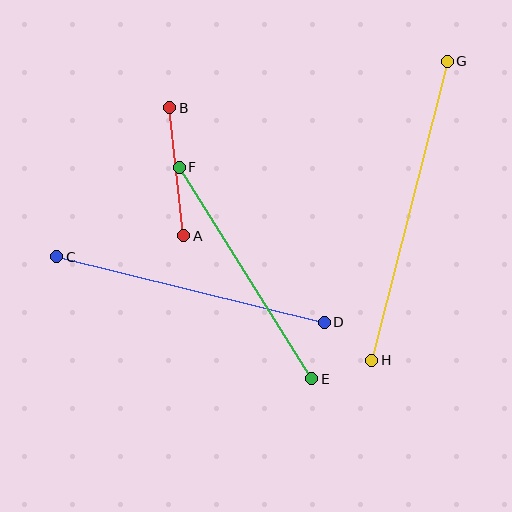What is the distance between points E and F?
The distance is approximately 249 pixels.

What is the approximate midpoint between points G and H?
The midpoint is at approximately (410, 211) pixels.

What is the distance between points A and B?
The distance is approximately 129 pixels.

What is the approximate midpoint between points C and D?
The midpoint is at approximately (190, 290) pixels.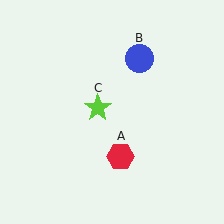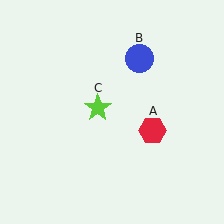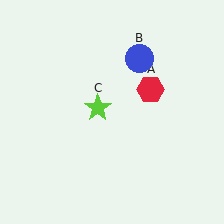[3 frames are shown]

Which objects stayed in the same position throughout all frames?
Blue circle (object B) and lime star (object C) remained stationary.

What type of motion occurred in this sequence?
The red hexagon (object A) rotated counterclockwise around the center of the scene.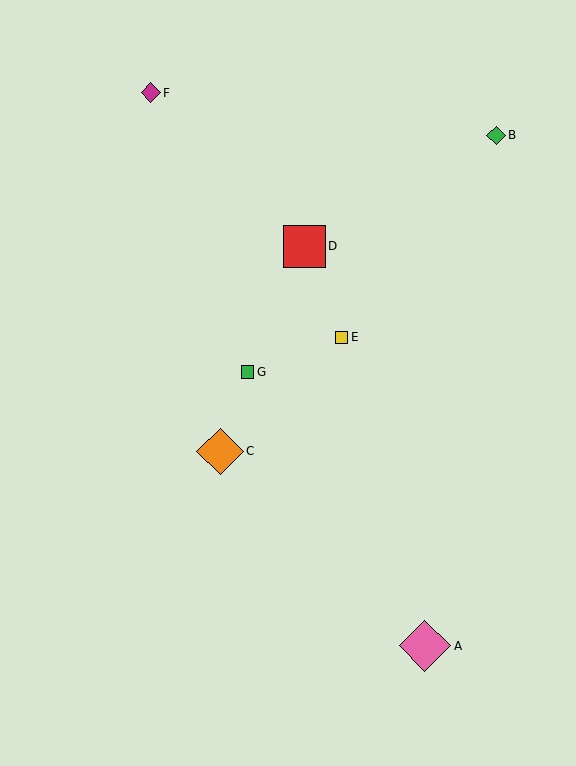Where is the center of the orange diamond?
The center of the orange diamond is at (220, 451).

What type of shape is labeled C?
Shape C is an orange diamond.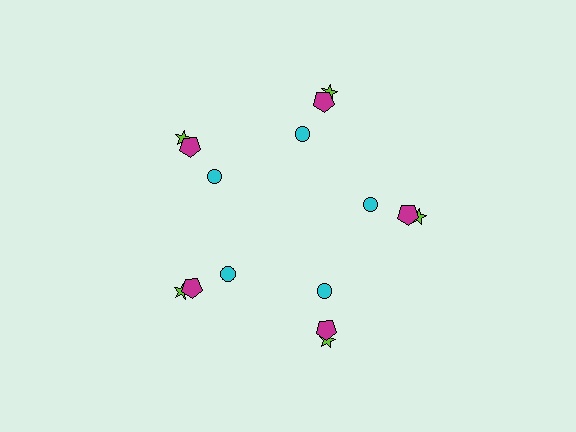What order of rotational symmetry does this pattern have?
This pattern has 5-fold rotational symmetry.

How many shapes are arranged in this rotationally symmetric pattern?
There are 15 shapes, arranged in 5 groups of 3.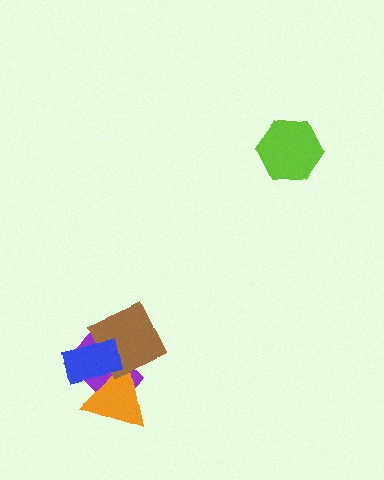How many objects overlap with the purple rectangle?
3 objects overlap with the purple rectangle.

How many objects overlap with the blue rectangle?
3 objects overlap with the blue rectangle.